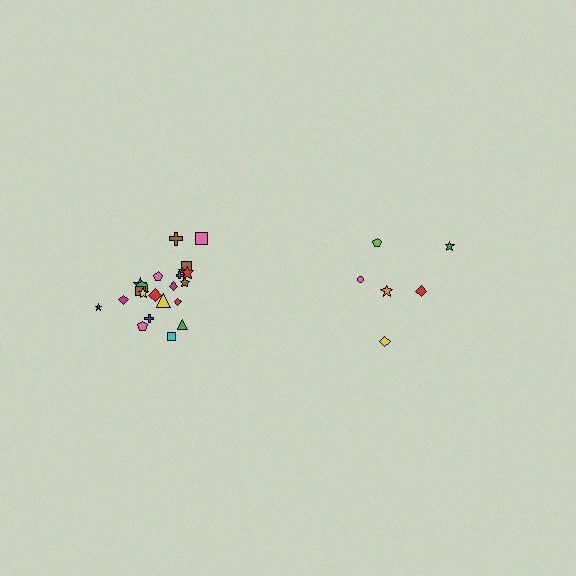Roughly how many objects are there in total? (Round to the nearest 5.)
Roughly 30 objects in total.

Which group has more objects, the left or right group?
The left group.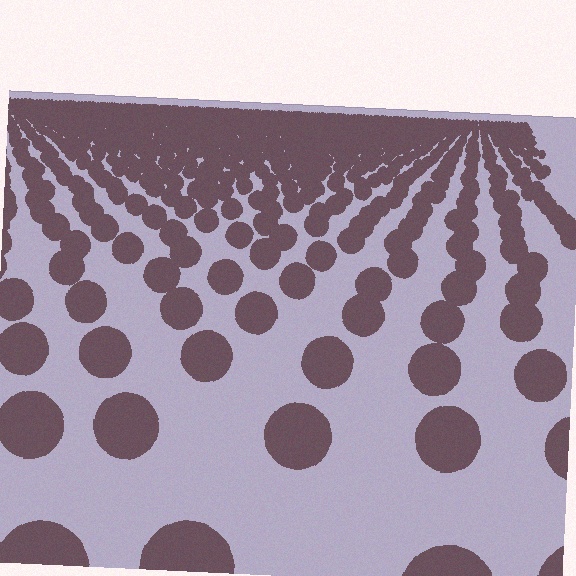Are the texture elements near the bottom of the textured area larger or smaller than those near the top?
Larger. Near the bottom, elements are closer to the viewer and appear at a bigger on-screen size.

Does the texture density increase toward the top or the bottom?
Density increases toward the top.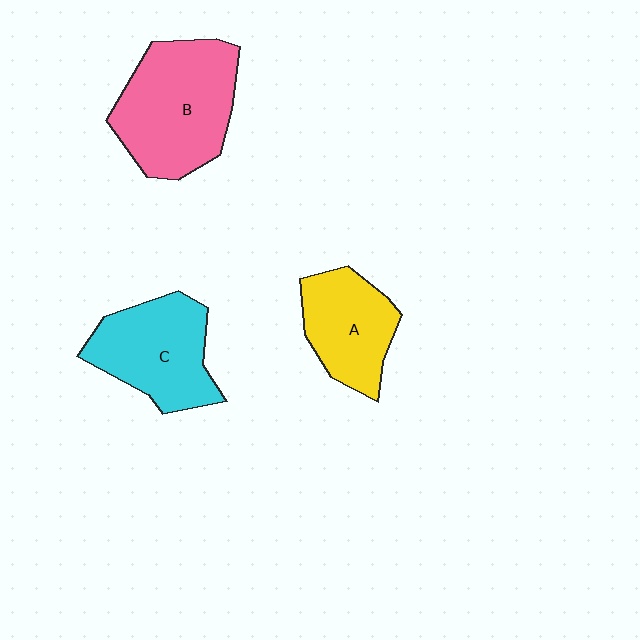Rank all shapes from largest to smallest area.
From largest to smallest: B (pink), C (cyan), A (yellow).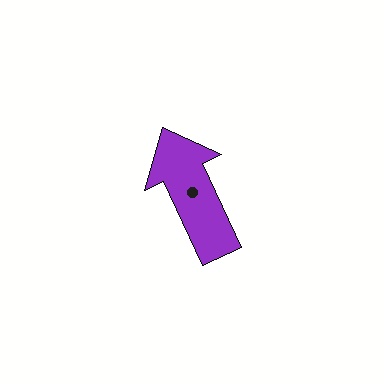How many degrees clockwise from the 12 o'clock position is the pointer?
Approximately 335 degrees.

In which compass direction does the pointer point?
Northwest.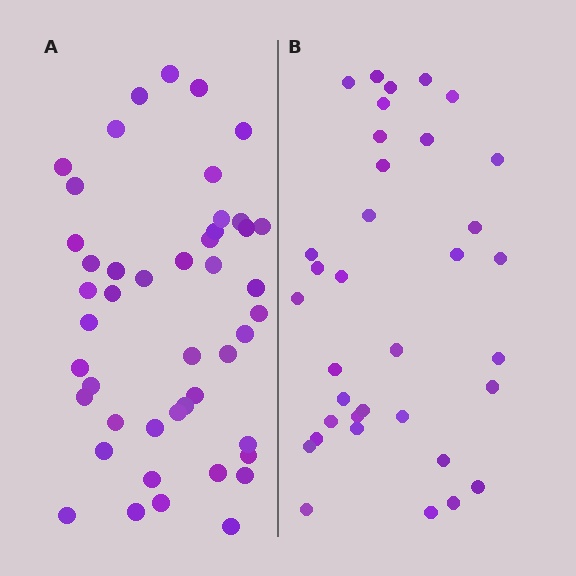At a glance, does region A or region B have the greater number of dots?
Region A (the left region) has more dots.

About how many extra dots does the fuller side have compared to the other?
Region A has roughly 12 or so more dots than region B.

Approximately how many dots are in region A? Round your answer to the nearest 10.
About 50 dots. (The exact count is 46, which rounds to 50.)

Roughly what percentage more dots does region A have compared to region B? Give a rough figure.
About 30% more.